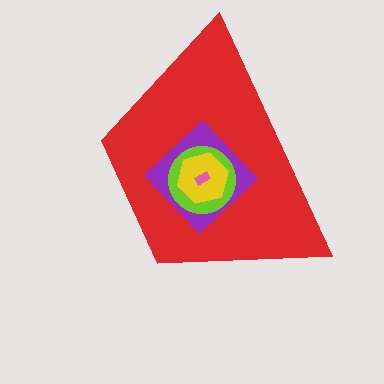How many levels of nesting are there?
5.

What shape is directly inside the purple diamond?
The lime circle.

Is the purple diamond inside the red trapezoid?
Yes.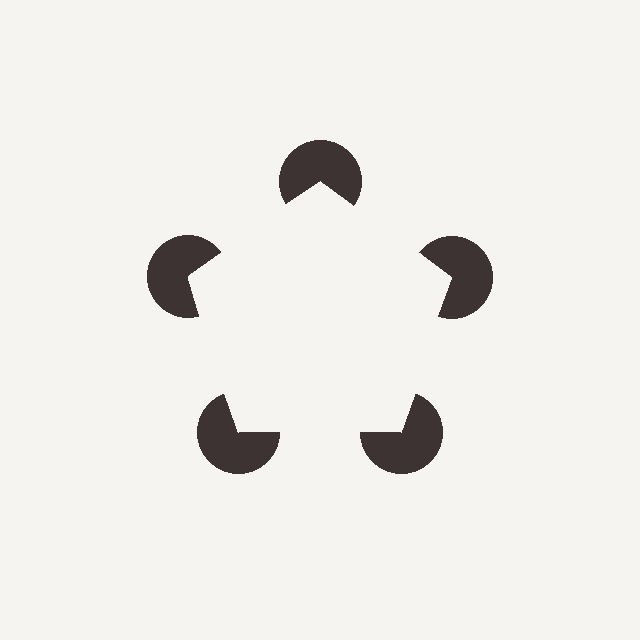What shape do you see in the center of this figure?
An illusory pentagon — its edges are inferred from the aligned wedge cuts in the pac-man discs, not physically drawn.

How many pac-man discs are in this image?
There are 5 — one at each vertex of the illusory pentagon.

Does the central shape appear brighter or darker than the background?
It typically appears slightly brighter than the background, even though no actual brightness change is drawn.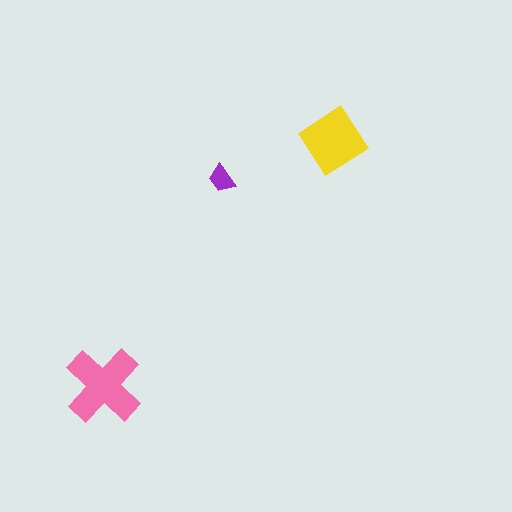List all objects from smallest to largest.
The purple trapezoid, the yellow diamond, the pink cross.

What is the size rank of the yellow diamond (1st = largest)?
2nd.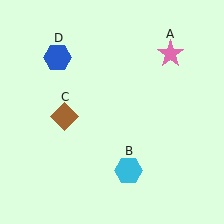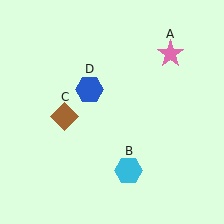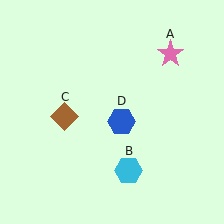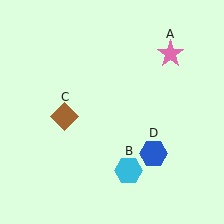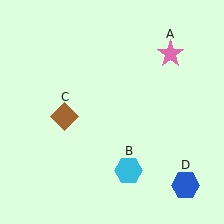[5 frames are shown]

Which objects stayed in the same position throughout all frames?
Pink star (object A) and cyan hexagon (object B) and brown diamond (object C) remained stationary.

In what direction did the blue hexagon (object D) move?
The blue hexagon (object D) moved down and to the right.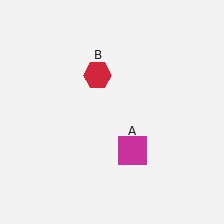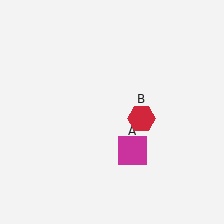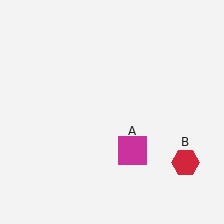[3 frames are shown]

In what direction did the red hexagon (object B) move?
The red hexagon (object B) moved down and to the right.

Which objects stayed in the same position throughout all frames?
Magenta square (object A) remained stationary.